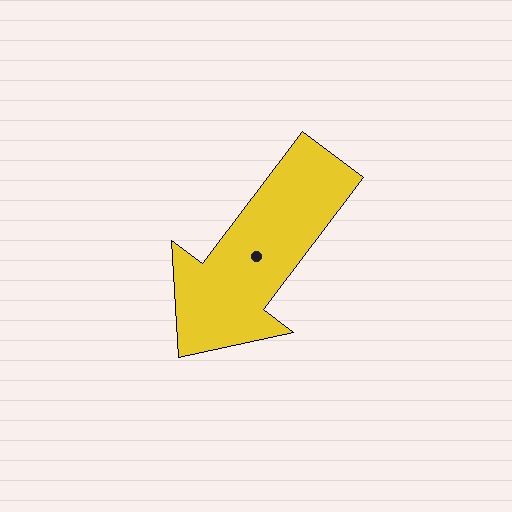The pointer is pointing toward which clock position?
Roughly 7 o'clock.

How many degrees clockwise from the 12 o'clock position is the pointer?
Approximately 217 degrees.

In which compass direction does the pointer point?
Southwest.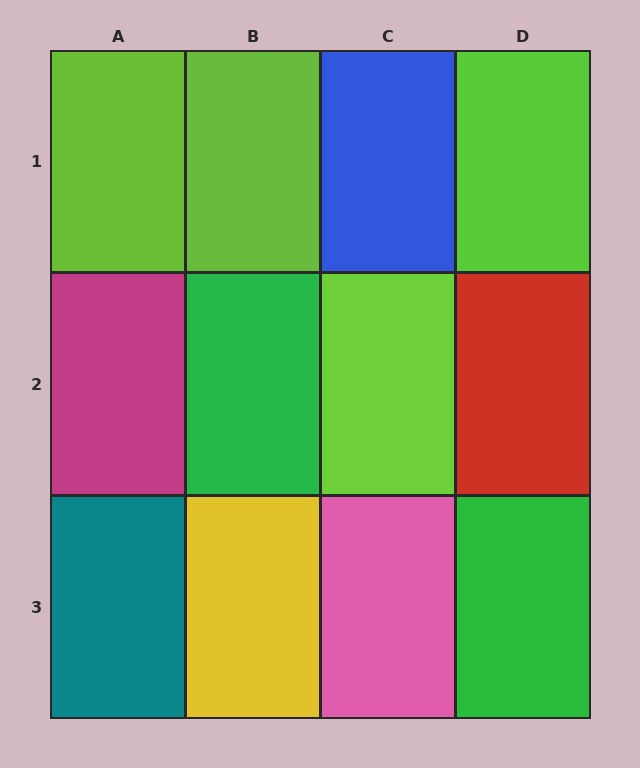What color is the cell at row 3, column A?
Teal.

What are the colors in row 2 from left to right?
Magenta, green, lime, red.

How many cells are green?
2 cells are green.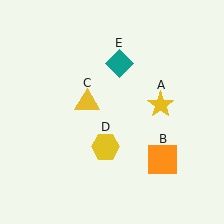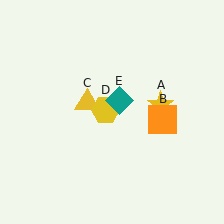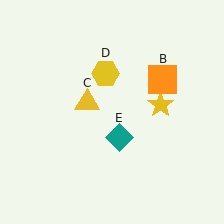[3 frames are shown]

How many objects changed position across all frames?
3 objects changed position: orange square (object B), yellow hexagon (object D), teal diamond (object E).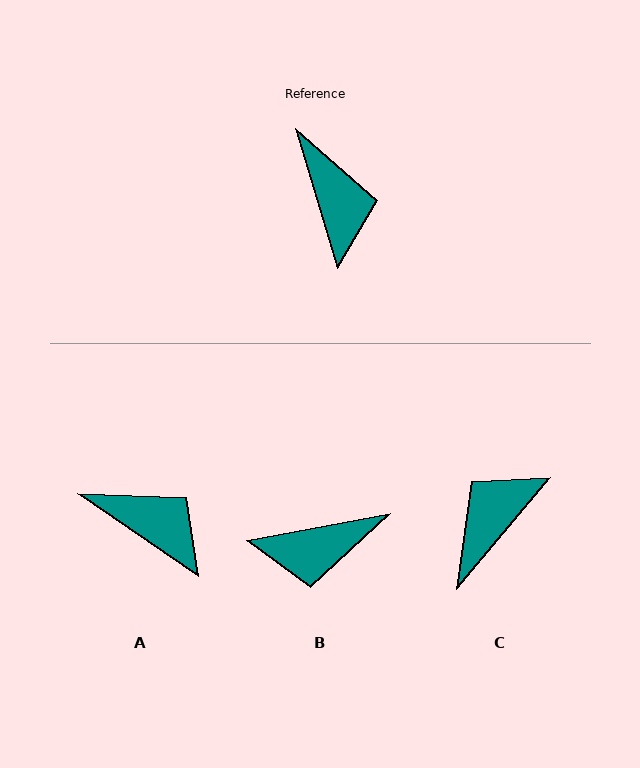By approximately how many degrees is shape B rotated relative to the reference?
Approximately 96 degrees clockwise.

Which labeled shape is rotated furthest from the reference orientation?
C, about 123 degrees away.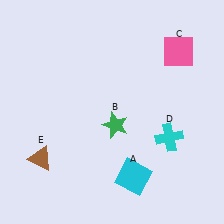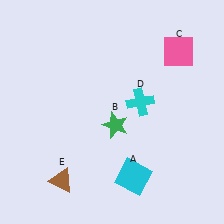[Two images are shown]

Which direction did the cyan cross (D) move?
The cyan cross (D) moved up.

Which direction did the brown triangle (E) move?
The brown triangle (E) moved down.